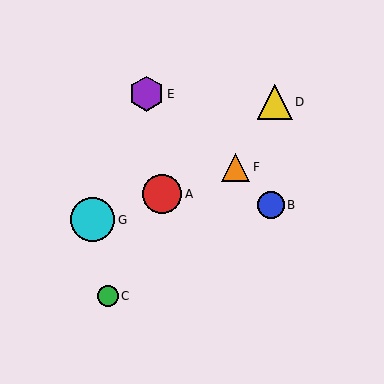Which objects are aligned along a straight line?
Objects A, F, G are aligned along a straight line.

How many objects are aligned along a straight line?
3 objects (A, F, G) are aligned along a straight line.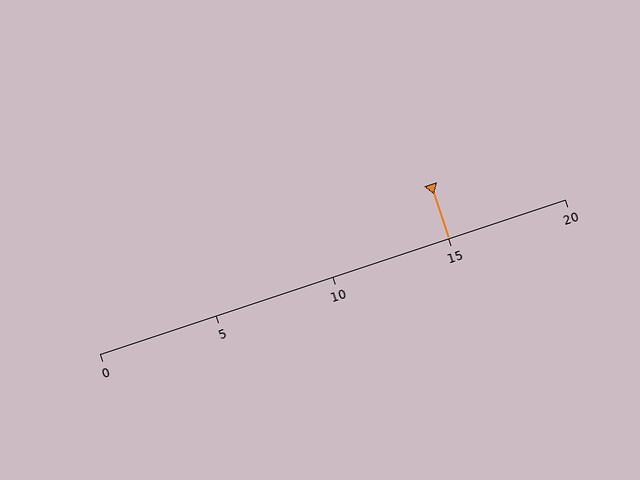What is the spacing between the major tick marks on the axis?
The major ticks are spaced 5 apart.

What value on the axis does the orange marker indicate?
The marker indicates approximately 15.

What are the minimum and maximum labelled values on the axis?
The axis runs from 0 to 20.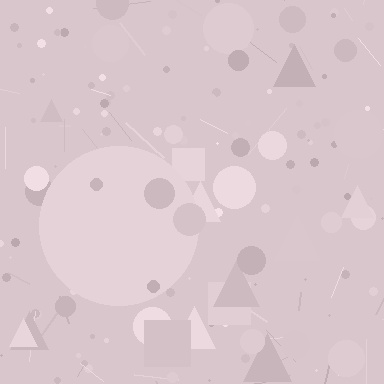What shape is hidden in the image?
A circle is hidden in the image.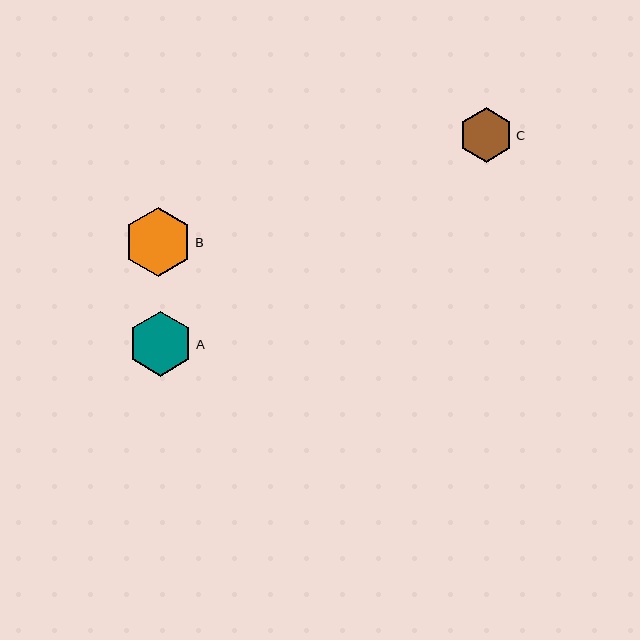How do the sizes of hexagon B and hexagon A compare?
Hexagon B and hexagon A are approximately the same size.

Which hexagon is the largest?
Hexagon B is the largest with a size of approximately 69 pixels.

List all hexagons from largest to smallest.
From largest to smallest: B, A, C.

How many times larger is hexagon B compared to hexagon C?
Hexagon B is approximately 1.3 times the size of hexagon C.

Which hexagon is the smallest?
Hexagon C is the smallest with a size of approximately 55 pixels.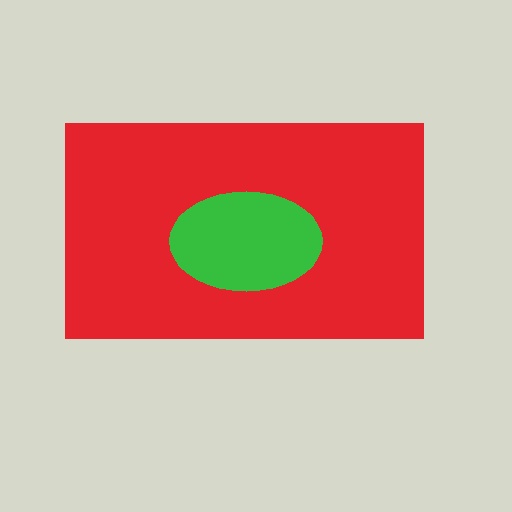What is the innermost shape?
The green ellipse.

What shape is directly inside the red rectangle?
The green ellipse.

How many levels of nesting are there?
2.